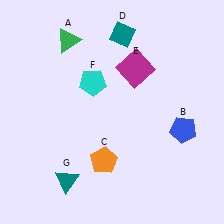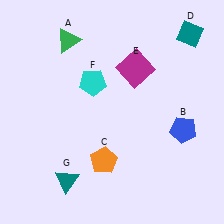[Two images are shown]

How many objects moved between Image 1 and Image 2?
1 object moved between the two images.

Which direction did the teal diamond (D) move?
The teal diamond (D) moved right.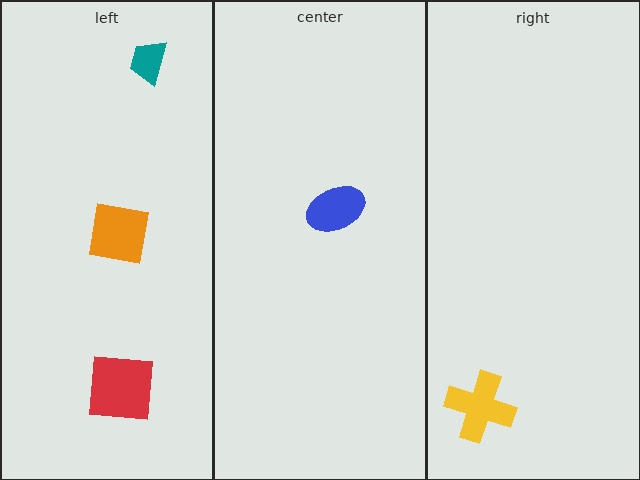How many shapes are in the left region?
3.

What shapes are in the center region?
The blue ellipse.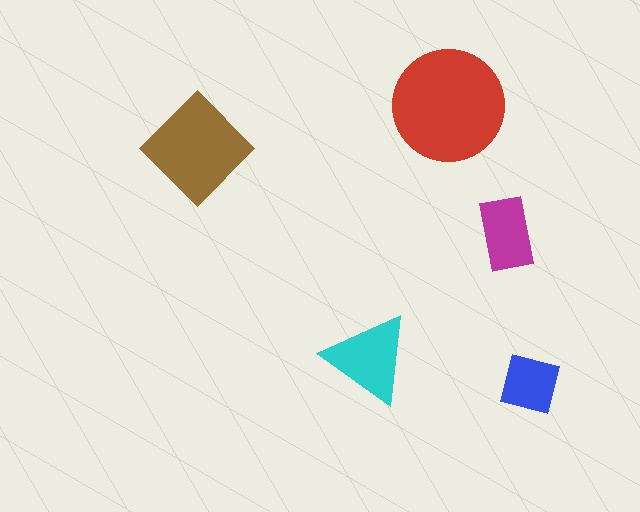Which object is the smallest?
The blue square.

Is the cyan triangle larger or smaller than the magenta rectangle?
Larger.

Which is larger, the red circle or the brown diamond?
The red circle.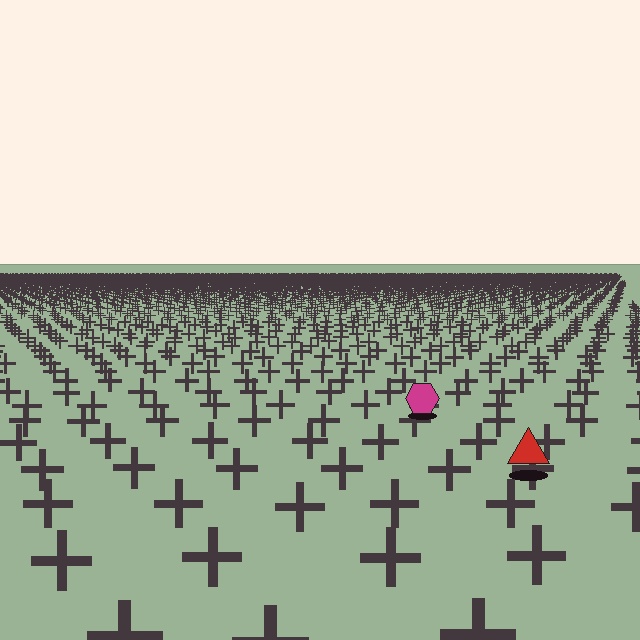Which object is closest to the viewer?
The red triangle is closest. The texture marks near it are larger and more spread out.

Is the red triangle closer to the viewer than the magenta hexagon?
Yes. The red triangle is closer — you can tell from the texture gradient: the ground texture is coarser near it.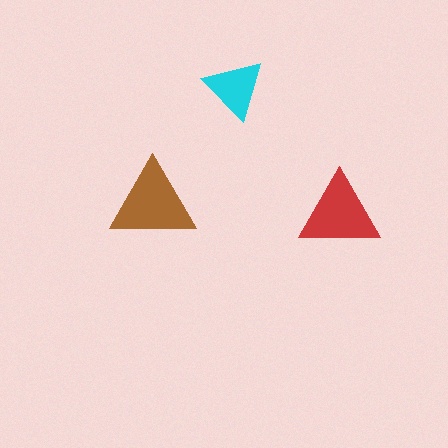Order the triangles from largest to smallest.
the brown one, the red one, the cyan one.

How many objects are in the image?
There are 3 objects in the image.